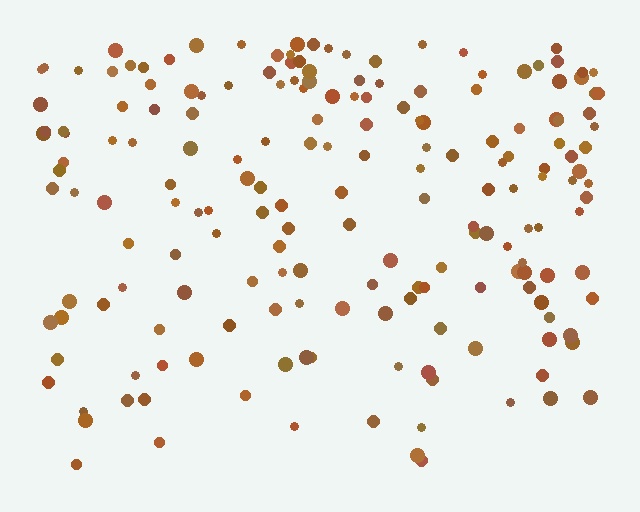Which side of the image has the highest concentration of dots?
The top.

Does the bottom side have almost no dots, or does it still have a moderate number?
Still a moderate number, just noticeably fewer than the top.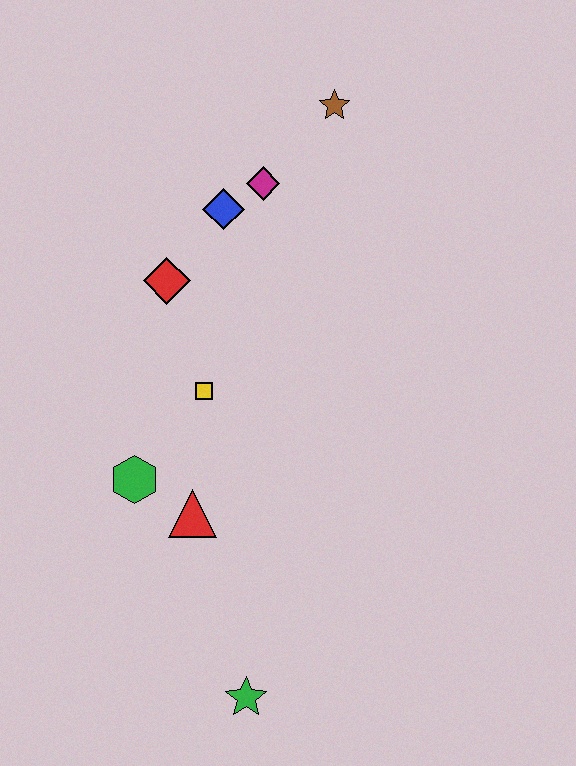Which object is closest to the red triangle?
The green hexagon is closest to the red triangle.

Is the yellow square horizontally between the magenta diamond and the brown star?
No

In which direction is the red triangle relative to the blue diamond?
The red triangle is below the blue diamond.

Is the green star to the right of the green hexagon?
Yes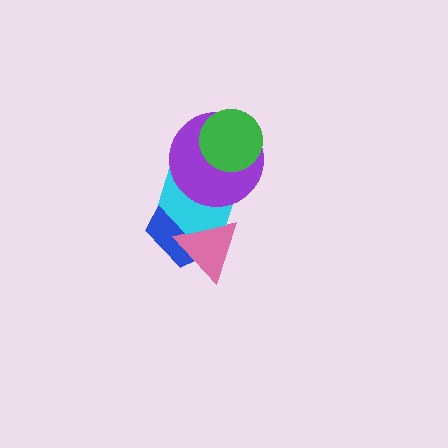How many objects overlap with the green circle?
2 objects overlap with the green circle.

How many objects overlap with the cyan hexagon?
4 objects overlap with the cyan hexagon.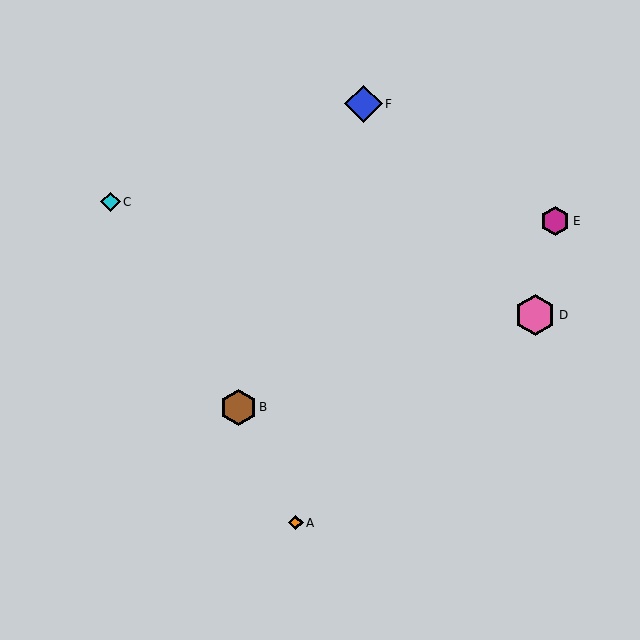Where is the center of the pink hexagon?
The center of the pink hexagon is at (535, 315).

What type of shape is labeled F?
Shape F is a blue diamond.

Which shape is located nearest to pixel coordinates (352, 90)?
The blue diamond (labeled F) at (363, 104) is nearest to that location.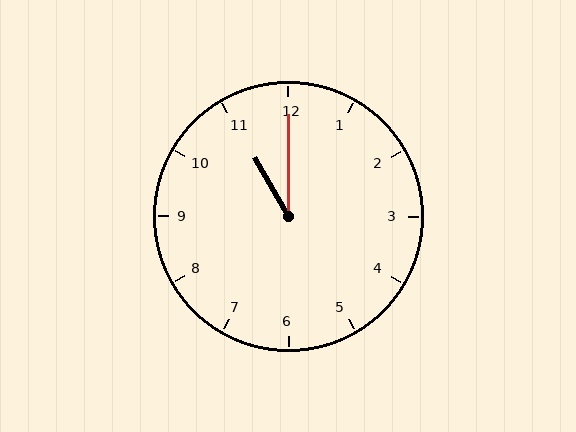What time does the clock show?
11:00.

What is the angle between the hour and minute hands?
Approximately 30 degrees.